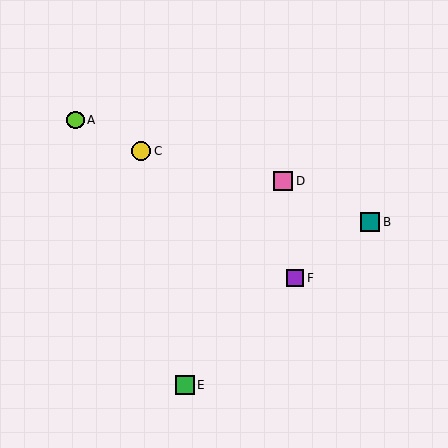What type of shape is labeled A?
Shape A is a lime circle.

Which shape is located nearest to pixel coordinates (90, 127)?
The lime circle (labeled A) at (76, 120) is nearest to that location.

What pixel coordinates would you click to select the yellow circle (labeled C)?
Click at (141, 151) to select the yellow circle C.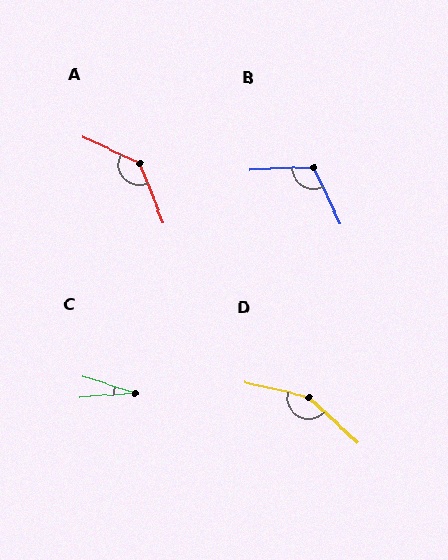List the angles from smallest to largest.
C (21°), B (113°), A (137°), D (150°).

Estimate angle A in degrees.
Approximately 137 degrees.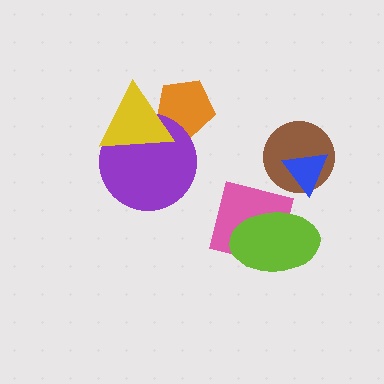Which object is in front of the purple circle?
The yellow triangle is in front of the purple circle.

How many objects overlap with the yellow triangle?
2 objects overlap with the yellow triangle.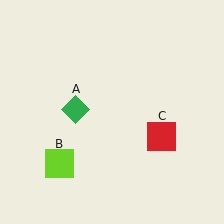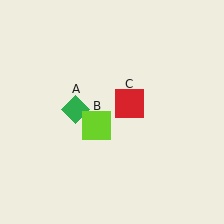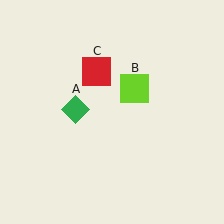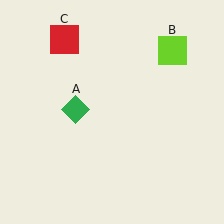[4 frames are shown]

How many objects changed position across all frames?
2 objects changed position: lime square (object B), red square (object C).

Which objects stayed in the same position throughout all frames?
Green diamond (object A) remained stationary.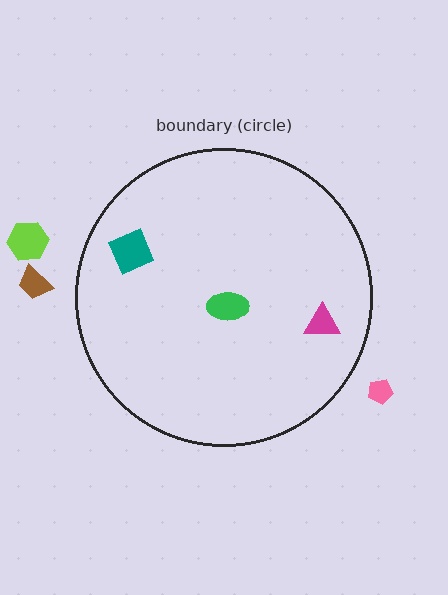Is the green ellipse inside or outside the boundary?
Inside.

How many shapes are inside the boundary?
3 inside, 3 outside.